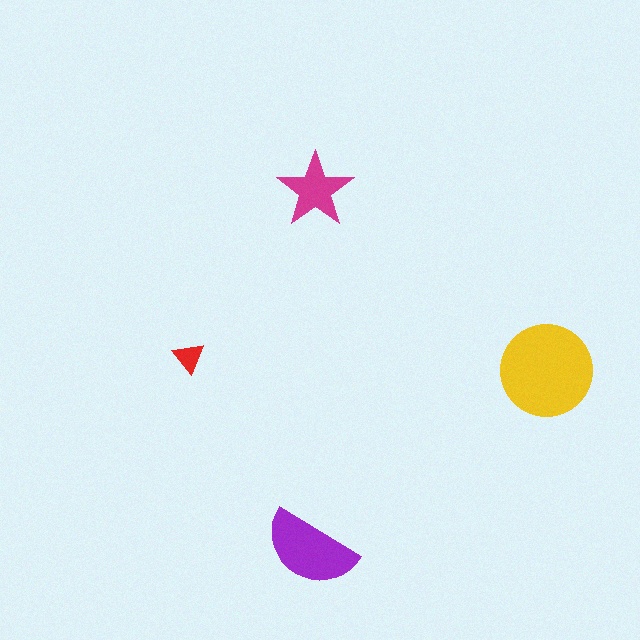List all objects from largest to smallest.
The yellow circle, the purple semicircle, the magenta star, the red triangle.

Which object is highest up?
The magenta star is topmost.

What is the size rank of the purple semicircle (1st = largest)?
2nd.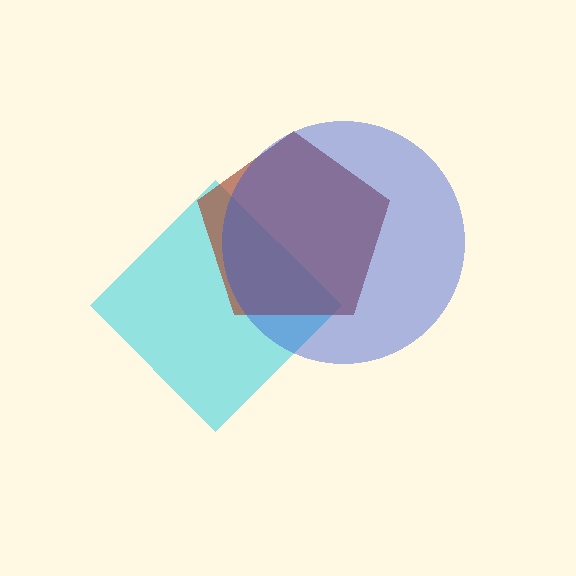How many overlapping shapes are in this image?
There are 3 overlapping shapes in the image.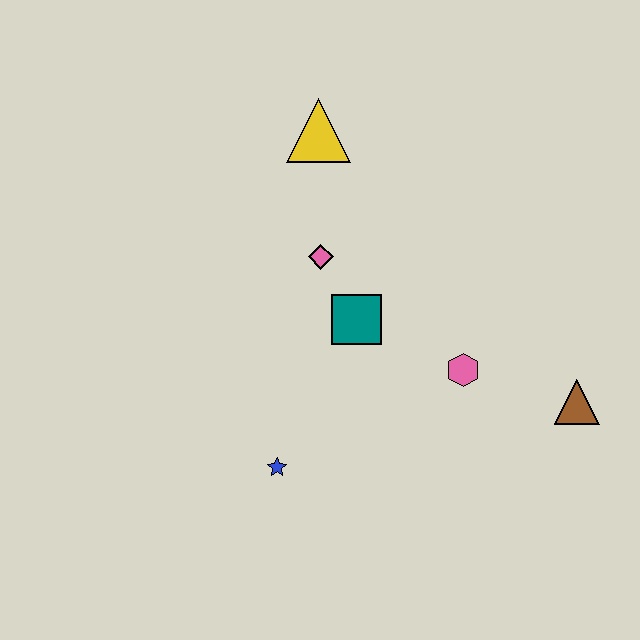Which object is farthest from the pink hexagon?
The yellow triangle is farthest from the pink hexagon.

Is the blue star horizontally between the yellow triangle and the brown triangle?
No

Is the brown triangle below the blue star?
No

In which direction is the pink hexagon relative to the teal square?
The pink hexagon is to the right of the teal square.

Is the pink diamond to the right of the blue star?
Yes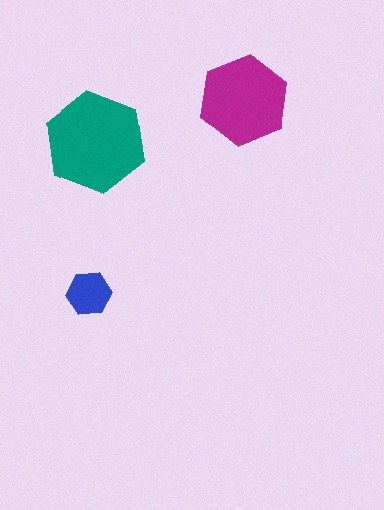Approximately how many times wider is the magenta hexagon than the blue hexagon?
About 2 times wider.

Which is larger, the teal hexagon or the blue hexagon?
The teal one.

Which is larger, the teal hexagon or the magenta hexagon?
The teal one.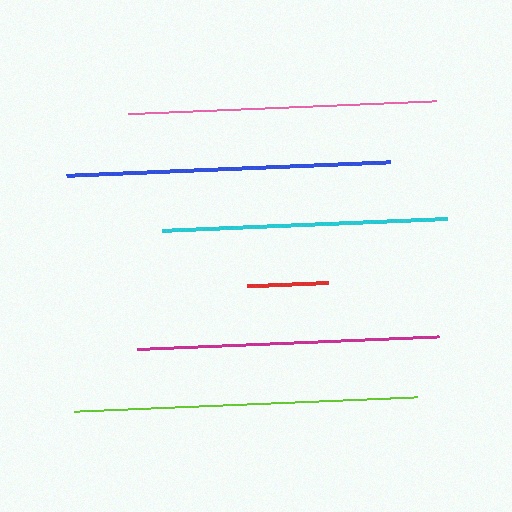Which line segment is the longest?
The lime line is the longest at approximately 343 pixels.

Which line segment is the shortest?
The red line is the shortest at approximately 82 pixels.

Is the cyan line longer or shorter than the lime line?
The lime line is longer than the cyan line.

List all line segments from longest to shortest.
From longest to shortest: lime, blue, pink, magenta, cyan, red.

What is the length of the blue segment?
The blue segment is approximately 325 pixels long.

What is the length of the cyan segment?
The cyan segment is approximately 285 pixels long.